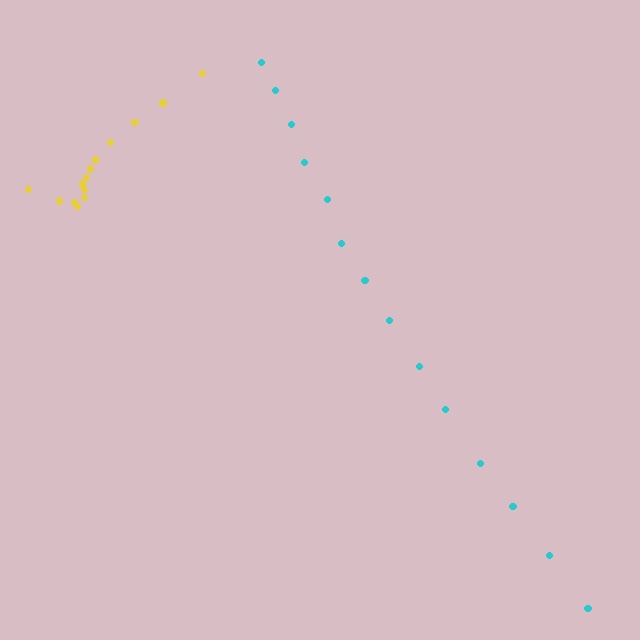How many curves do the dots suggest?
There are 2 distinct paths.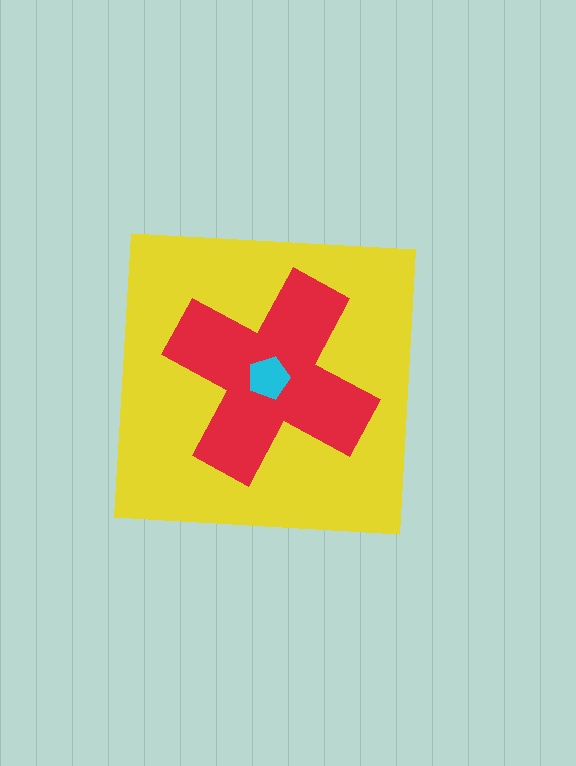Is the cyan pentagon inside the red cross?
Yes.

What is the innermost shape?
The cyan pentagon.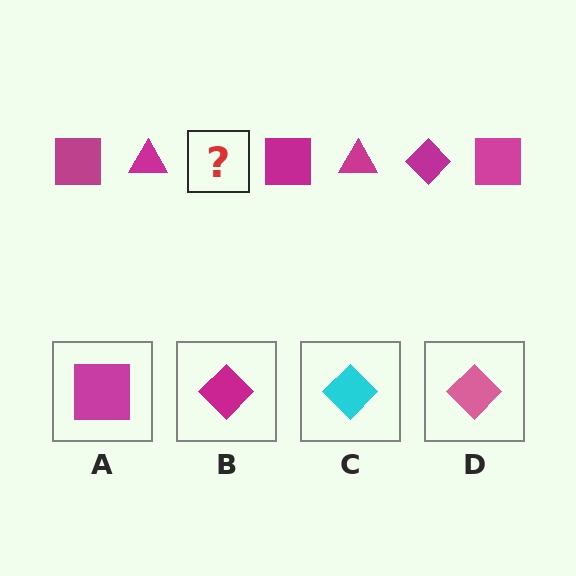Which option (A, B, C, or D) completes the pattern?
B.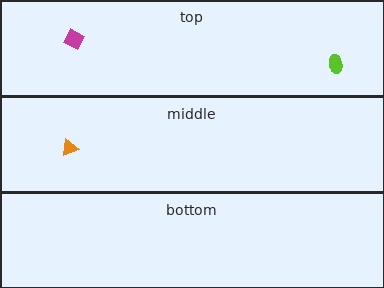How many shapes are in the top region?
2.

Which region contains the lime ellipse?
The top region.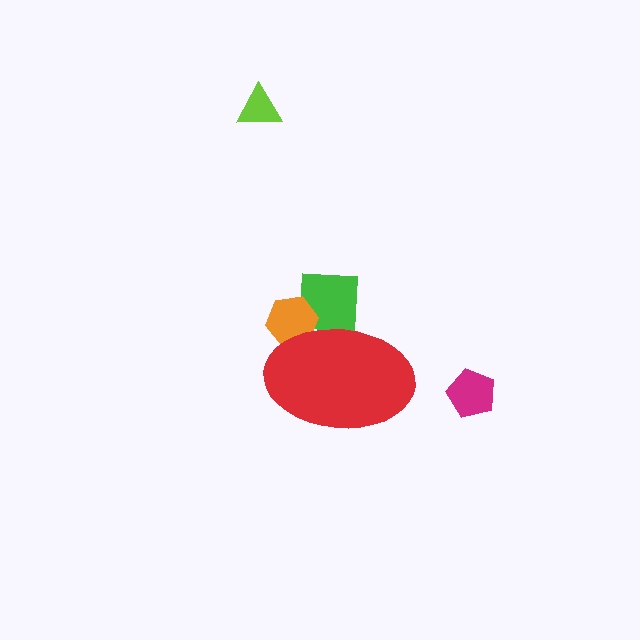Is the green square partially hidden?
Yes, the green square is partially hidden behind the red ellipse.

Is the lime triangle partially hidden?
No, the lime triangle is fully visible.